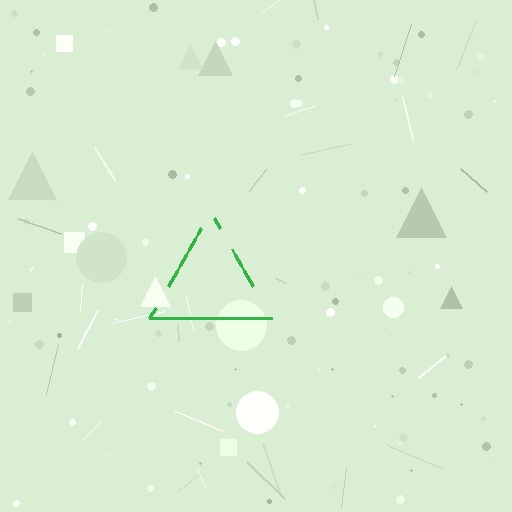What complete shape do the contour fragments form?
The contour fragments form a triangle.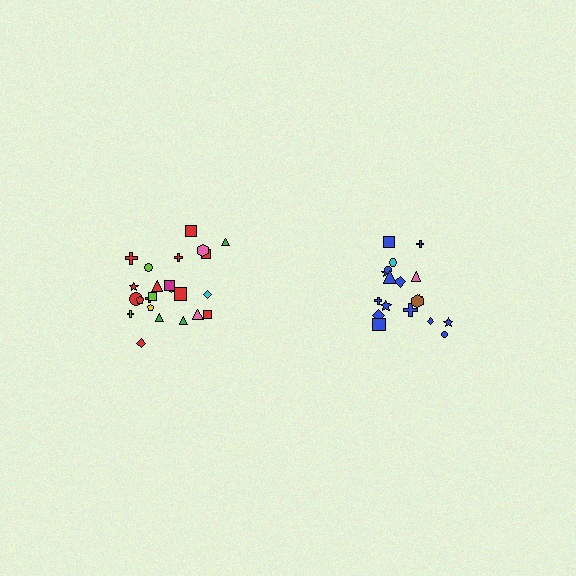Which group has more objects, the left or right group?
The left group.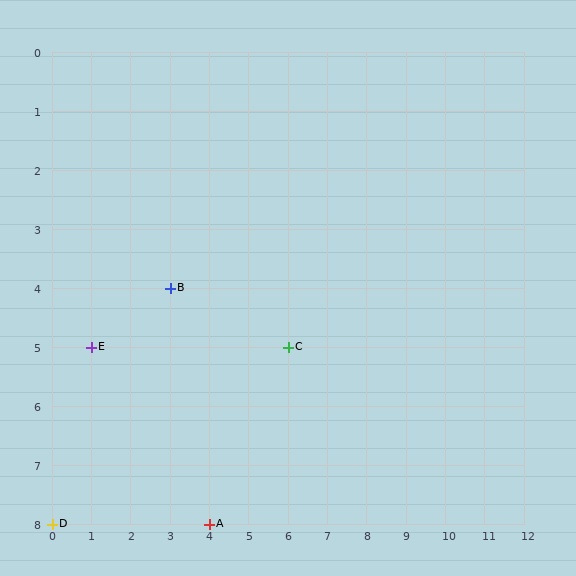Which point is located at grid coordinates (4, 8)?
Point A is at (4, 8).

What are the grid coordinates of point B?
Point B is at grid coordinates (3, 4).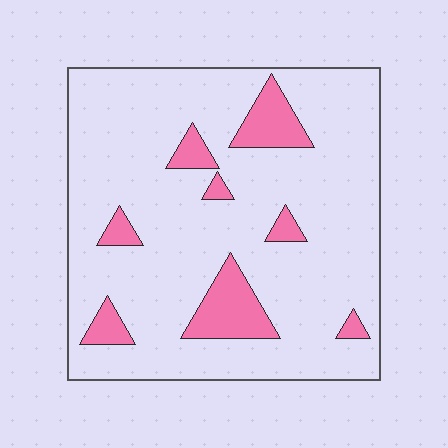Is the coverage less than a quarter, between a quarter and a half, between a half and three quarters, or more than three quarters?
Less than a quarter.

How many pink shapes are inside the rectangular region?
8.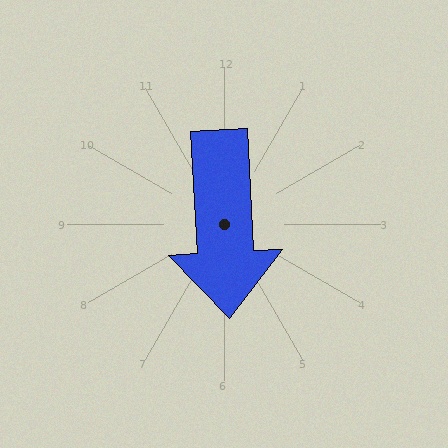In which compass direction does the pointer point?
South.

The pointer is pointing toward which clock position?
Roughly 6 o'clock.